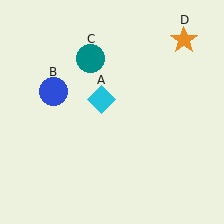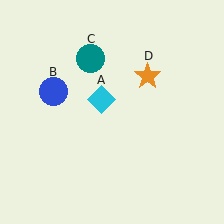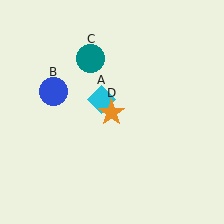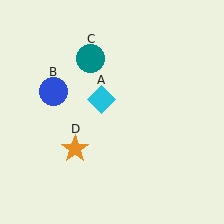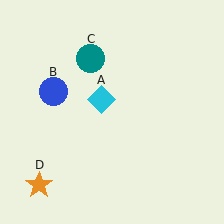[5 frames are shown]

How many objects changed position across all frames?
1 object changed position: orange star (object D).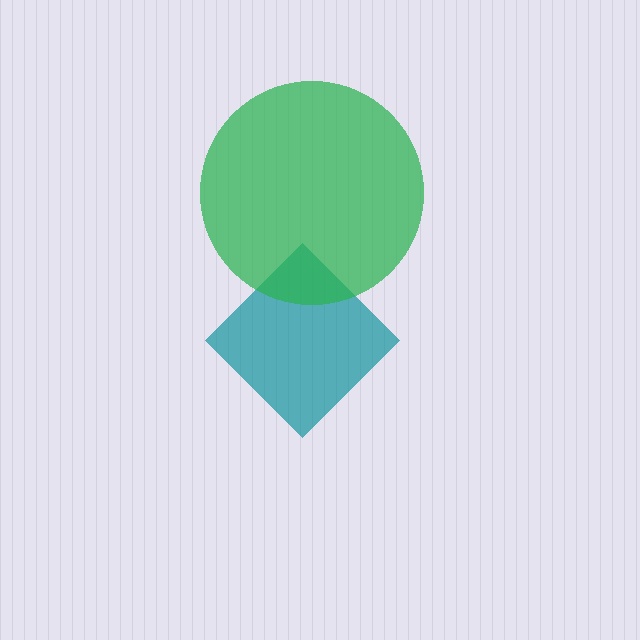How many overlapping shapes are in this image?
There are 2 overlapping shapes in the image.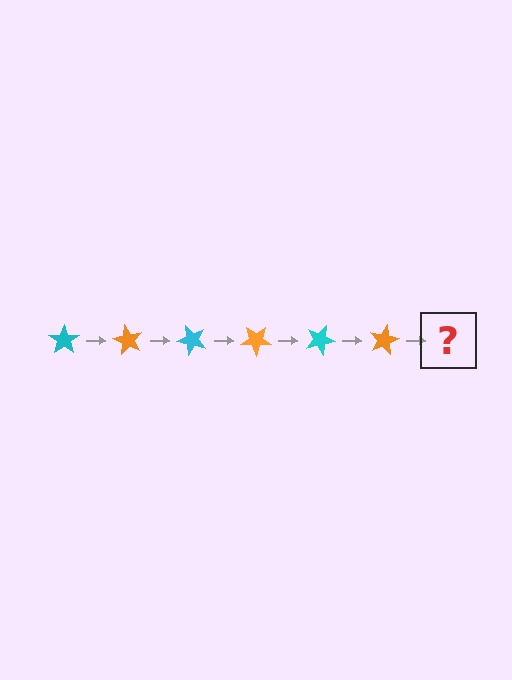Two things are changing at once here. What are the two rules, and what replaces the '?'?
The two rules are that it rotates 60 degrees each step and the color cycles through cyan and orange. The '?' should be a cyan star, rotated 360 degrees from the start.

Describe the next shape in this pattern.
It should be a cyan star, rotated 360 degrees from the start.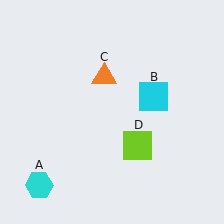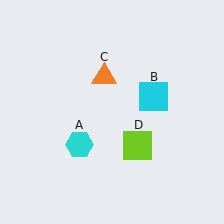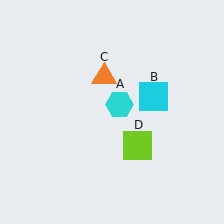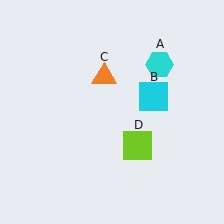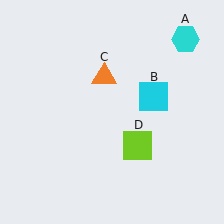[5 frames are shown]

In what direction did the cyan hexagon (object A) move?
The cyan hexagon (object A) moved up and to the right.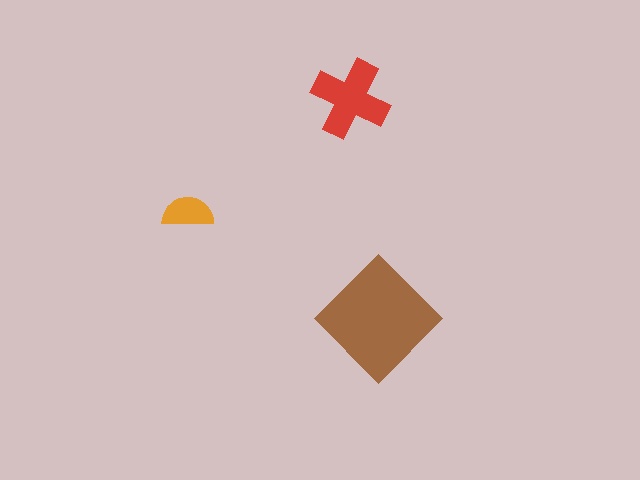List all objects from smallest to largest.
The orange semicircle, the red cross, the brown diamond.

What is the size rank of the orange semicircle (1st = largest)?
3rd.